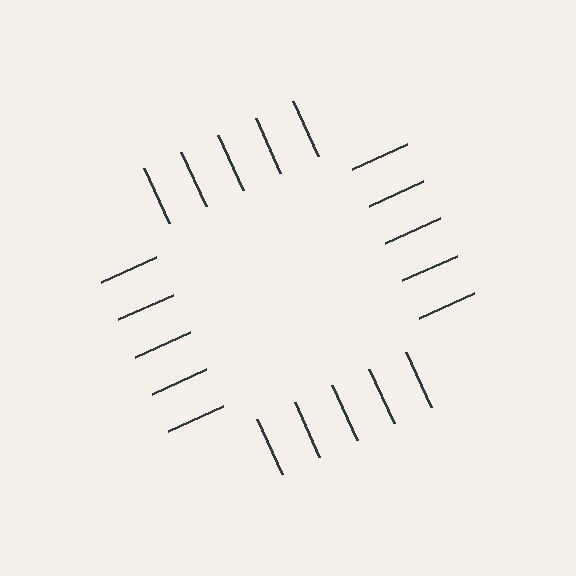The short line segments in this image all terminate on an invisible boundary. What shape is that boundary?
An illusory square — the line segments terminate on its edges but no continuous stroke is drawn.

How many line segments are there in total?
20 — 5 along each of the 4 edges.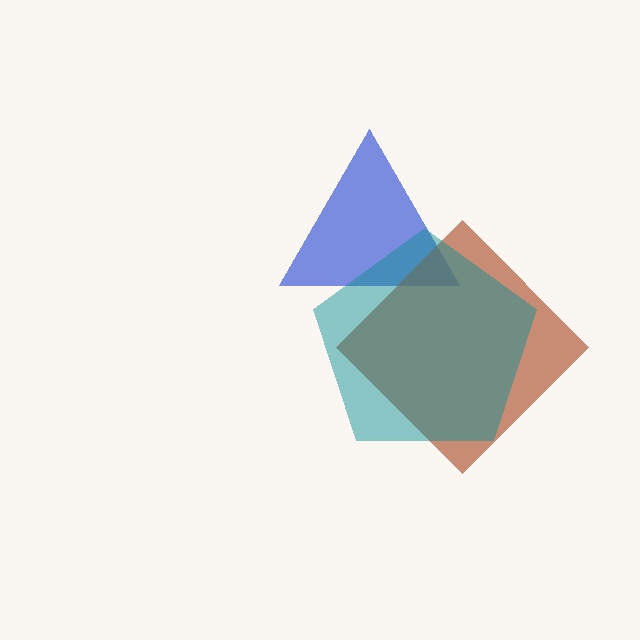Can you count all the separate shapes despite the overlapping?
Yes, there are 3 separate shapes.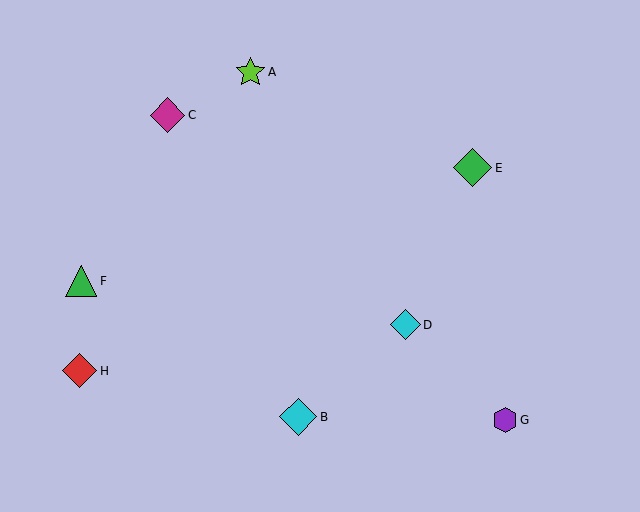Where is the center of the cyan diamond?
The center of the cyan diamond is at (298, 417).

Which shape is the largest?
The green diamond (labeled E) is the largest.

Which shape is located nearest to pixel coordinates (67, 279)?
The green triangle (labeled F) at (81, 281) is nearest to that location.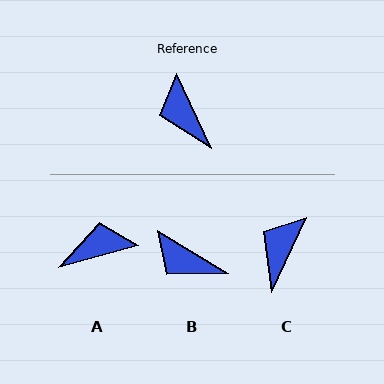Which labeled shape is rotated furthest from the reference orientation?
A, about 100 degrees away.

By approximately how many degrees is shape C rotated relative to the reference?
Approximately 50 degrees clockwise.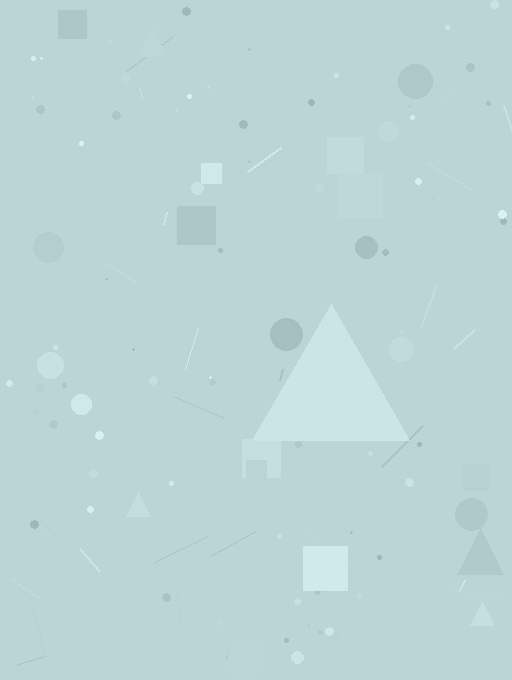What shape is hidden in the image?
A triangle is hidden in the image.